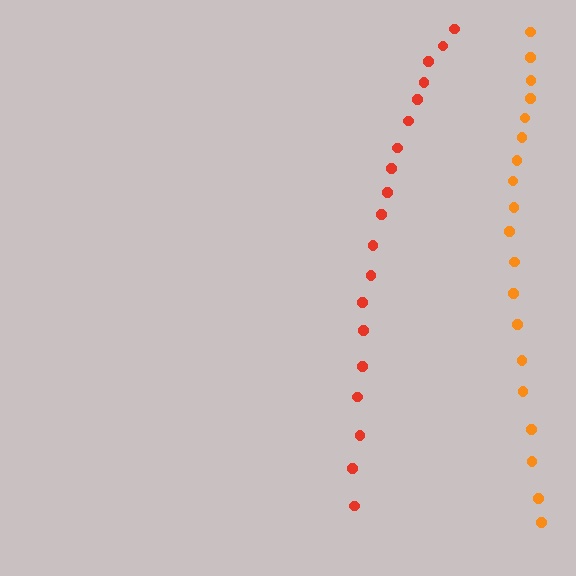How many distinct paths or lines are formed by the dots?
There are 2 distinct paths.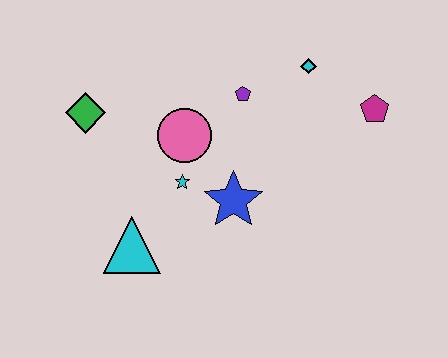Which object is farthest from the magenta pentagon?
The green diamond is farthest from the magenta pentagon.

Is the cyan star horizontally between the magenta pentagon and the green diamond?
Yes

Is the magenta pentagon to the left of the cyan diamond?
No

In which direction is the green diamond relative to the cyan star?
The green diamond is to the left of the cyan star.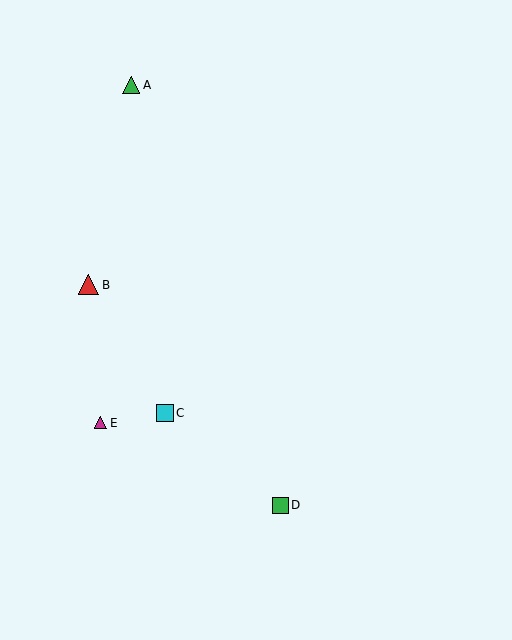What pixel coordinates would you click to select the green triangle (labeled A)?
Click at (131, 85) to select the green triangle A.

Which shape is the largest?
The red triangle (labeled B) is the largest.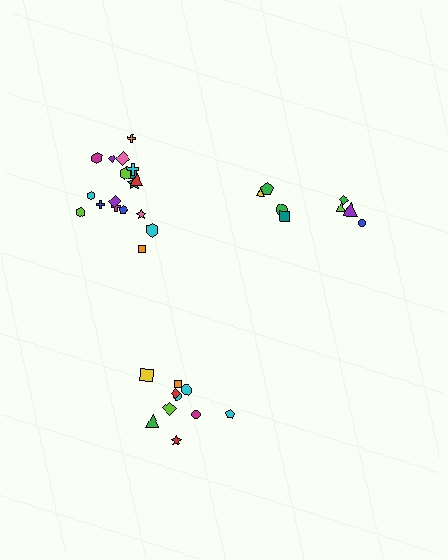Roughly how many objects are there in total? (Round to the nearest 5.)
Roughly 35 objects in total.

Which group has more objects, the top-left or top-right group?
The top-left group.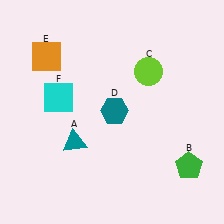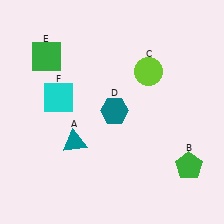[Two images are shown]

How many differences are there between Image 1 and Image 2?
There is 1 difference between the two images.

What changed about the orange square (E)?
In Image 1, E is orange. In Image 2, it changed to green.